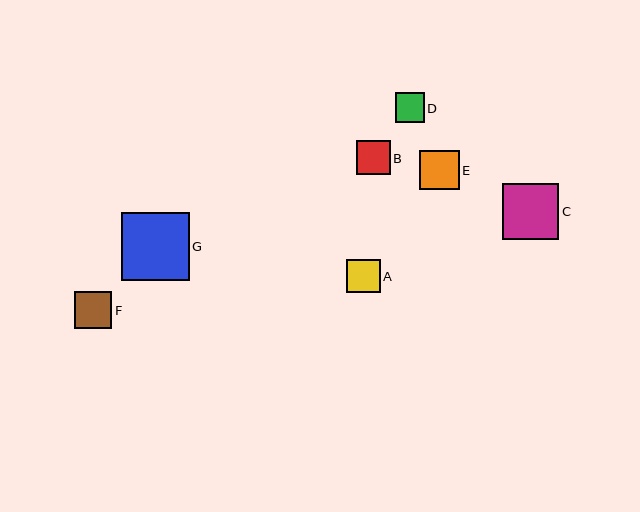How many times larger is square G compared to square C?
Square G is approximately 1.2 times the size of square C.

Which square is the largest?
Square G is the largest with a size of approximately 68 pixels.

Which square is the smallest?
Square D is the smallest with a size of approximately 29 pixels.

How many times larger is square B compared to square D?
Square B is approximately 1.2 times the size of square D.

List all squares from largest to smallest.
From largest to smallest: G, C, E, F, B, A, D.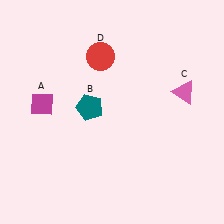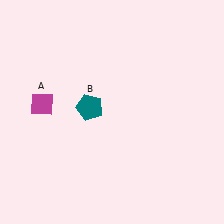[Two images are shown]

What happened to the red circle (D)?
The red circle (D) was removed in Image 2. It was in the top-left area of Image 1.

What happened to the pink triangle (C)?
The pink triangle (C) was removed in Image 2. It was in the top-right area of Image 1.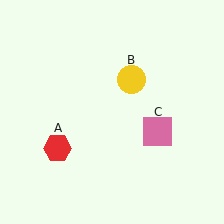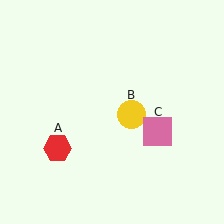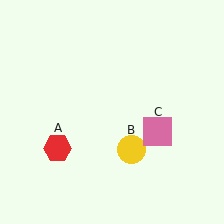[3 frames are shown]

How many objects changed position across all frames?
1 object changed position: yellow circle (object B).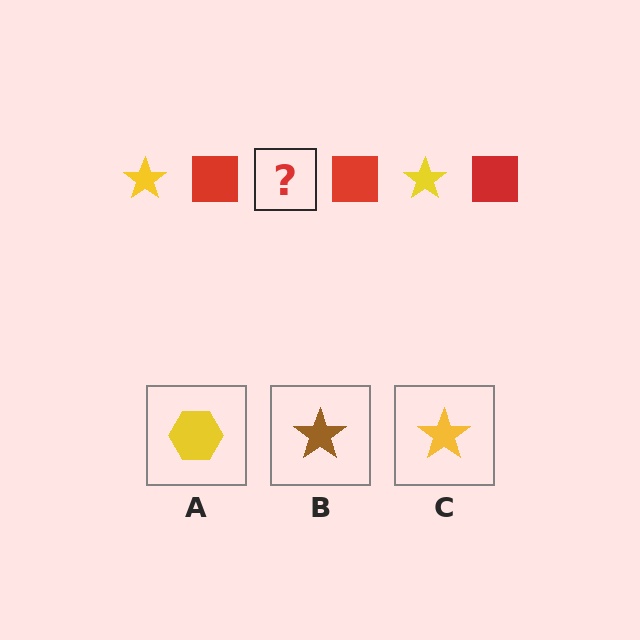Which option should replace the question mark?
Option C.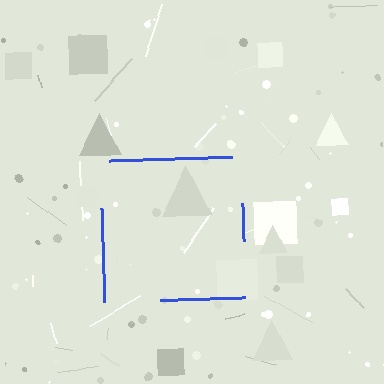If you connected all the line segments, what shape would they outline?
They would outline a square.